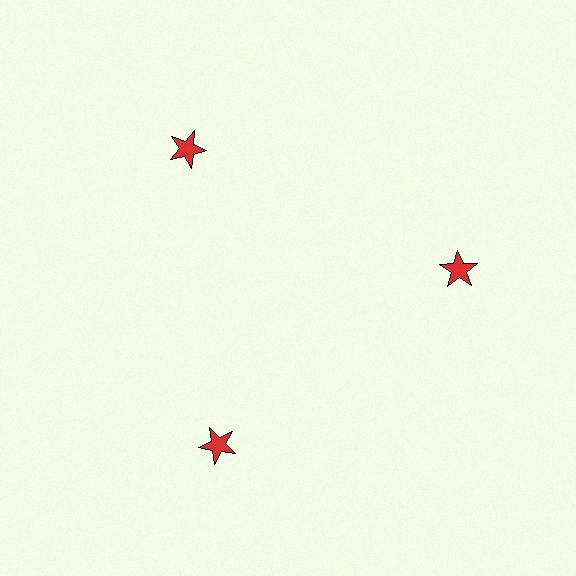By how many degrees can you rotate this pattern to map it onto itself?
The pattern maps onto itself every 120 degrees of rotation.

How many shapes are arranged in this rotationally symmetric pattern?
There are 3 shapes, arranged in 3 groups of 1.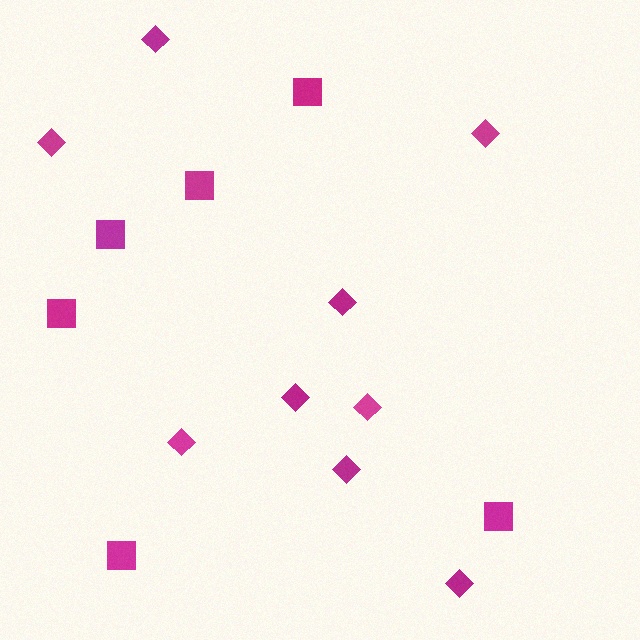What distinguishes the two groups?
There are 2 groups: one group of diamonds (9) and one group of squares (6).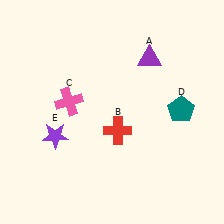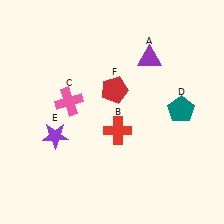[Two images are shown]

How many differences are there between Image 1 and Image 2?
There is 1 difference between the two images.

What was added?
A red pentagon (F) was added in Image 2.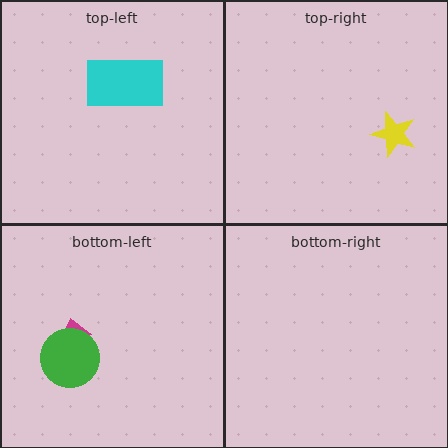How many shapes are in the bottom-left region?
2.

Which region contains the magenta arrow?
The bottom-left region.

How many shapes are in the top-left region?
1.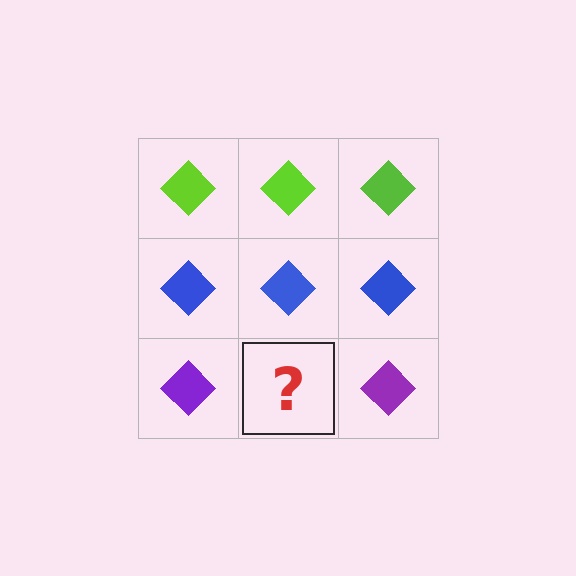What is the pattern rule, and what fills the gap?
The rule is that each row has a consistent color. The gap should be filled with a purple diamond.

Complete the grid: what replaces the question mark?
The question mark should be replaced with a purple diamond.